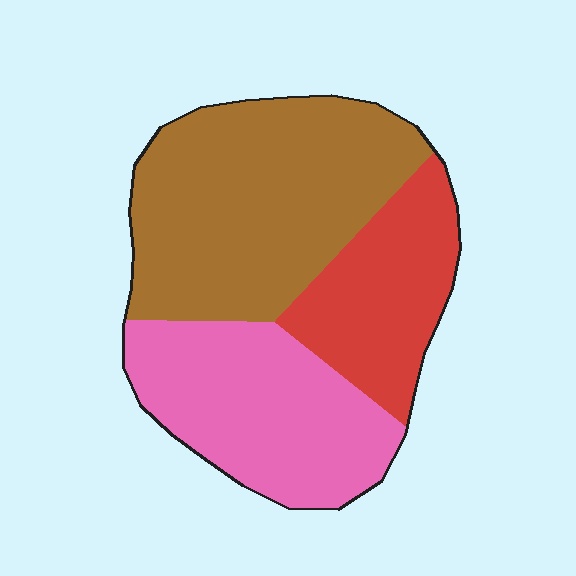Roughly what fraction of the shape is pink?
Pink covers around 30% of the shape.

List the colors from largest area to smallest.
From largest to smallest: brown, pink, red.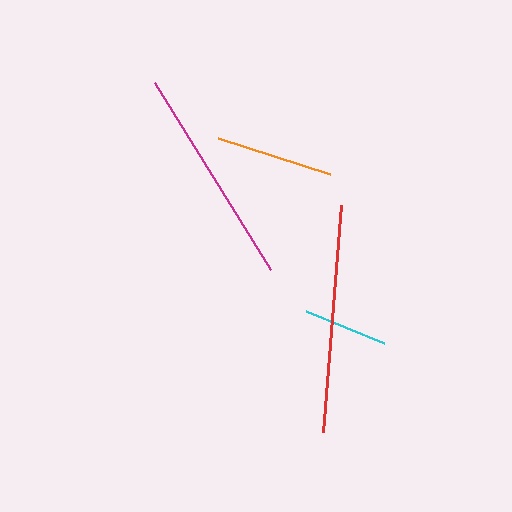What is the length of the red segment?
The red segment is approximately 227 pixels long.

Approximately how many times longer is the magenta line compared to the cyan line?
The magenta line is approximately 2.6 times the length of the cyan line.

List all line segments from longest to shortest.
From longest to shortest: red, magenta, orange, cyan.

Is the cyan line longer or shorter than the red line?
The red line is longer than the cyan line.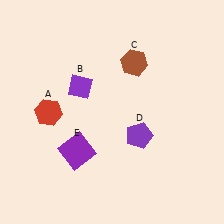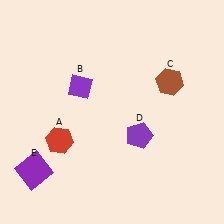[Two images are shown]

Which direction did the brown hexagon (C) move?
The brown hexagon (C) moved right.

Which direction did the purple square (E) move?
The purple square (E) moved left.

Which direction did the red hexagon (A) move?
The red hexagon (A) moved down.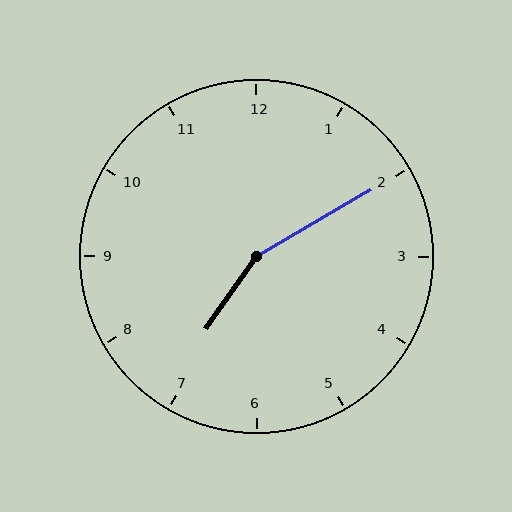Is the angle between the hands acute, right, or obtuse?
It is obtuse.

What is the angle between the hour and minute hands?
Approximately 155 degrees.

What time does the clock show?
7:10.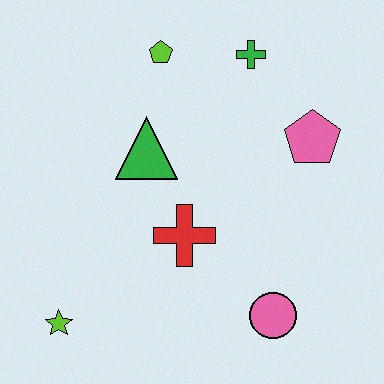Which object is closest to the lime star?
The red cross is closest to the lime star.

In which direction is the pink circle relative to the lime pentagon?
The pink circle is below the lime pentagon.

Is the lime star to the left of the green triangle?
Yes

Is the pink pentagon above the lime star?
Yes